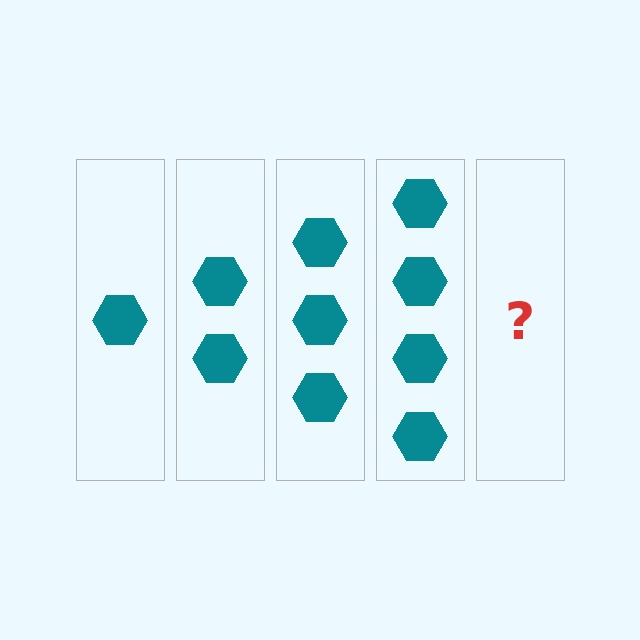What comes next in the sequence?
The next element should be 5 hexagons.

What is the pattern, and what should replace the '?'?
The pattern is that each step adds one more hexagon. The '?' should be 5 hexagons.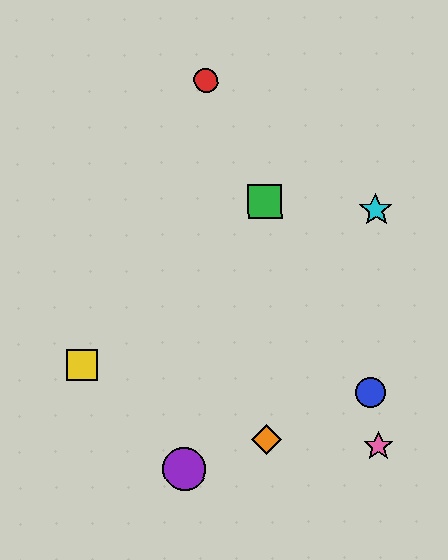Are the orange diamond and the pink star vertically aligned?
No, the orange diamond is at x≈266 and the pink star is at x≈379.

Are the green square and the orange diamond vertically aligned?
Yes, both are at x≈265.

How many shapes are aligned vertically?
2 shapes (the green square, the orange diamond) are aligned vertically.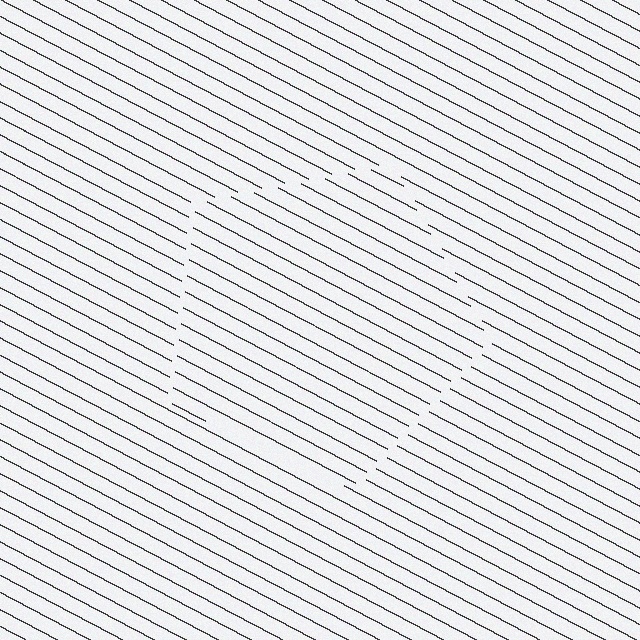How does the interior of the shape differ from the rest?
The interior of the shape contains the same grating, shifted by half a period — the contour is defined by the phase discontinuity where line-ends from the inner and outer gratings abut.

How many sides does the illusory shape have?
5 sides — the line-ends trace a pentagon.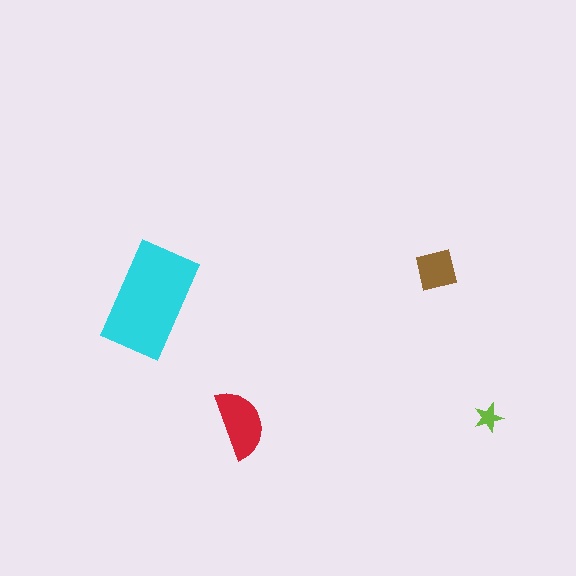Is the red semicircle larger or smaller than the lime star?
Larger.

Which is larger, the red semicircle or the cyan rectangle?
The cyan rectangle.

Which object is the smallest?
The lime star.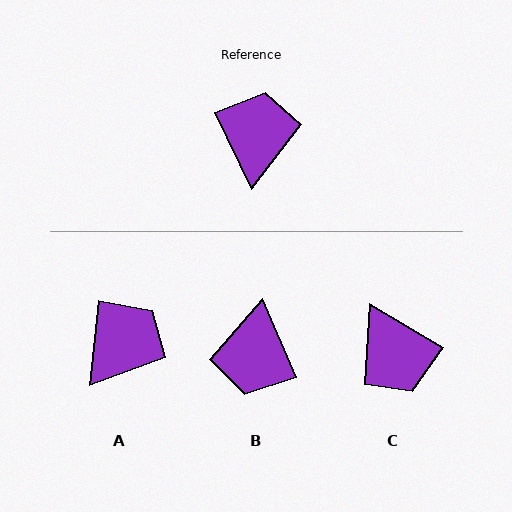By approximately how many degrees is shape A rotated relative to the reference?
Approximately 32 degrees clockwise.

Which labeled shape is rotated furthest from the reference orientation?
B, about 177 degrees away.